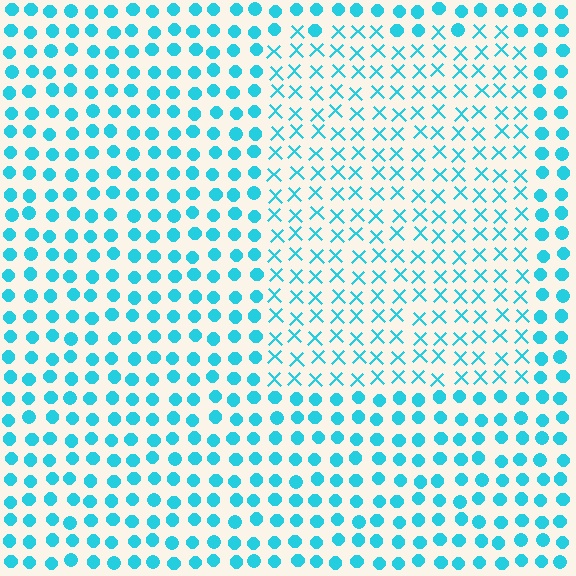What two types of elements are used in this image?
The image uses X marks inside the rectangle region and circles outside it.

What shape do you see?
I see a rectangle.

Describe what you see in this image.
The image is filled with small cyan elements arranged in a uniform grid. A rectangle-shaped region contains X marks, while the surrounding area contains circles. The boundary is defined purely by the change in element shape.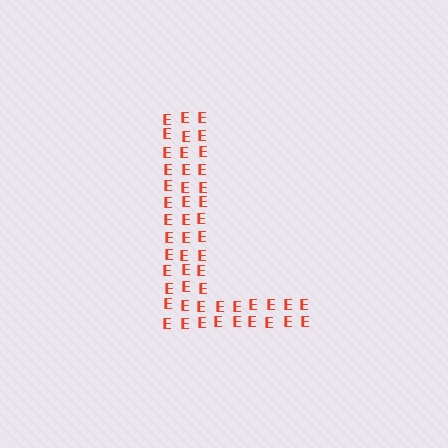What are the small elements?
The small elements are letter E's.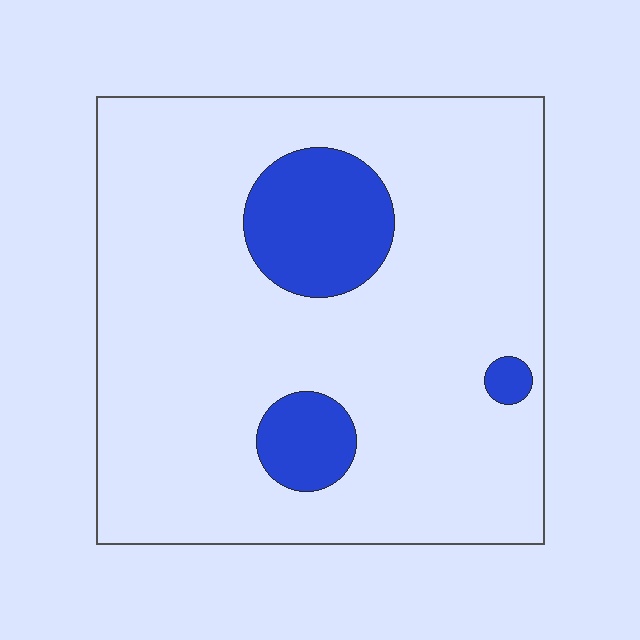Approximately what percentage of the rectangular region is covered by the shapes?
Approximately 15%.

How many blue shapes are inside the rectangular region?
3.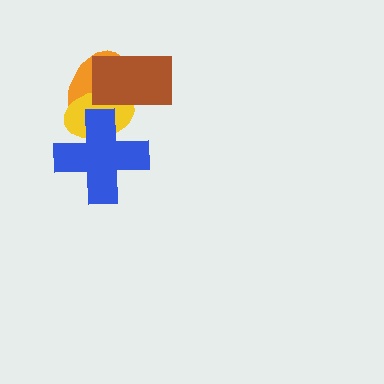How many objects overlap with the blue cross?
2 objects overlap with the blue cross.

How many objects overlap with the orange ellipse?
3 objects overlap with the orange ellipse.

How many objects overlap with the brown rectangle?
2 objects overlap with the brown rectangle.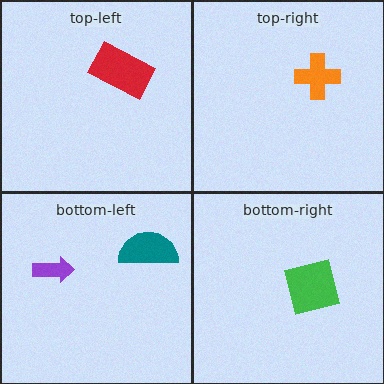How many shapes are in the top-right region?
1.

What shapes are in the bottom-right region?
The green square.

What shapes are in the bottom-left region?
The purple arrow, the teal semicircle.